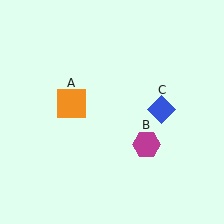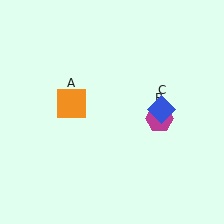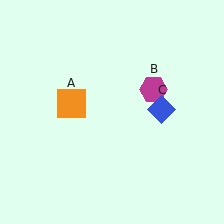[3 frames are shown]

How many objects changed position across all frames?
1 object changed position: magenta hexagon (object B).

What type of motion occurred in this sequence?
The magenta hexagon (object B) rotated counterclockwise around the center of the scene.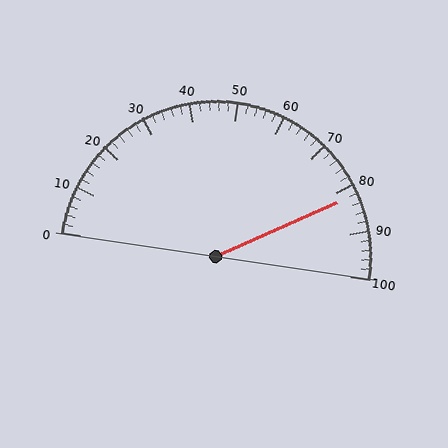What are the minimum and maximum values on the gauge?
The gauge ranges from 0 to 100.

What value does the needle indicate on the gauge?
The needle indicates approximately 82.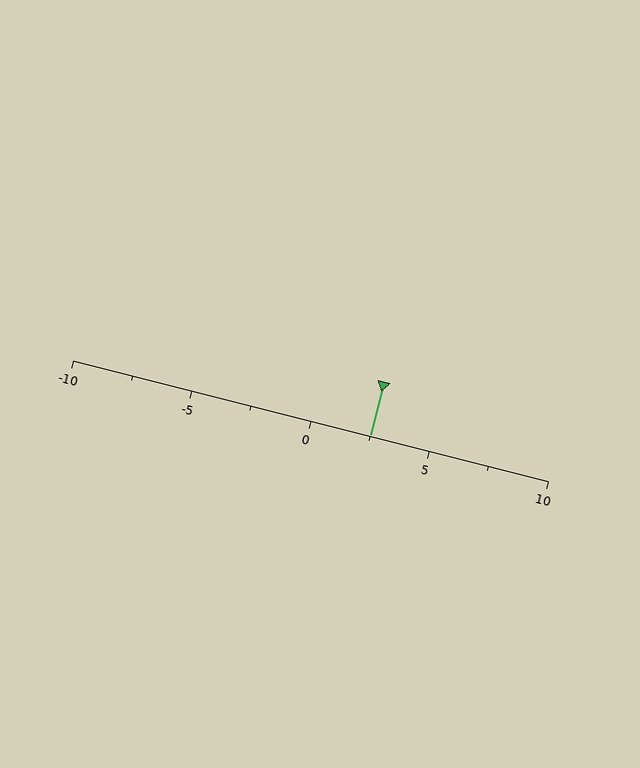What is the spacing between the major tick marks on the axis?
The major ticks are spaced 5 apart.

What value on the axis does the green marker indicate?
The marker indicates approximately 2.5.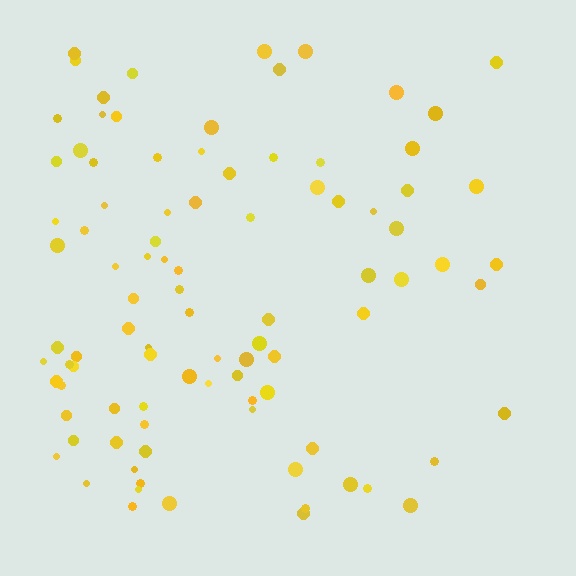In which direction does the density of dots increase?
From right to left, with the left side densest.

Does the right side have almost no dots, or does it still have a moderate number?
Still a moderate number, just noticeably fewer than the left.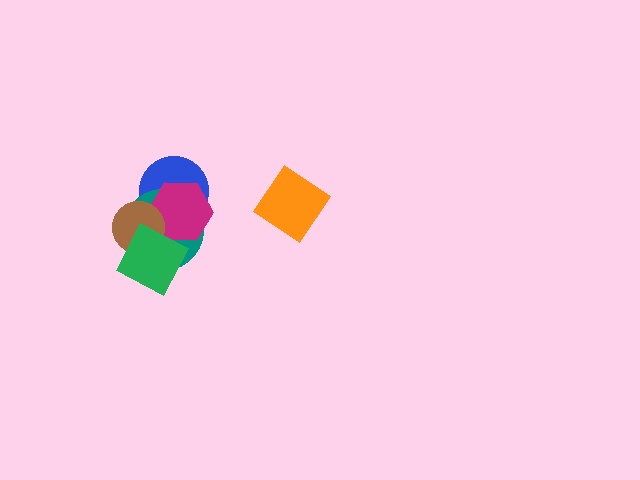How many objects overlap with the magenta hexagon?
3 objects overlap with the magenta hexagon.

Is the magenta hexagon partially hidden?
Yes, it is partially covered by another shape.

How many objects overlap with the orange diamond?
0 objects overlap with the orange diamond.